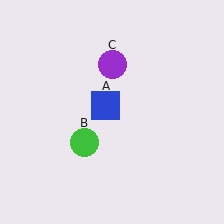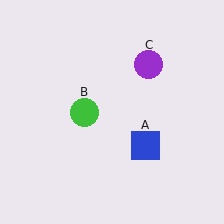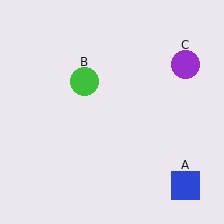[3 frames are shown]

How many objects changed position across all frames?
3 objects changed position: blue square (object A), green circle (object B), purple circle (object C).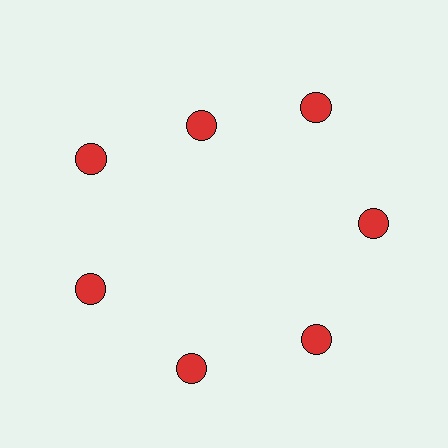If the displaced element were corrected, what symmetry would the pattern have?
It would have 7-fold rotational symmetry — the pattern would map onto itself every 51 degrees.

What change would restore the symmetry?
The symmetry would be restored by moving it outward, back onto the ring so that all 7 circles sit at equal angles and equal distance from the center.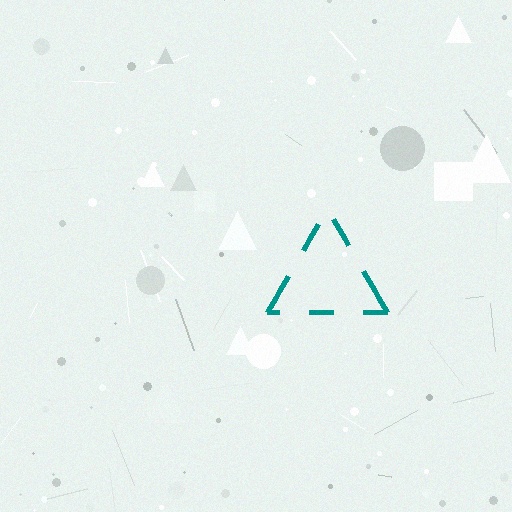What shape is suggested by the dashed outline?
The dashed outline suggests a triangle.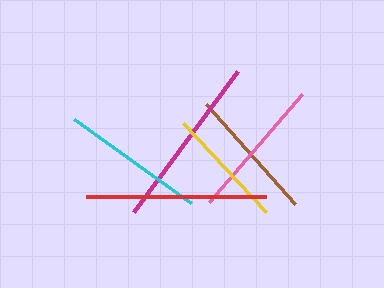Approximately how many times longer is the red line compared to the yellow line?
The red line is approximately 1.5 times the length of the yellow line.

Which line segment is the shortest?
The yellow line is the shortest at approximately 121 pixels.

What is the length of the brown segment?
The brown segment is approximately 134 pixels long.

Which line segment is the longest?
The red line is the longest at approximately 180 pixels.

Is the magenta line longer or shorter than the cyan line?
The magenta line is longer than the cyan line.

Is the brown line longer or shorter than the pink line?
The pink line is longer than the brown line.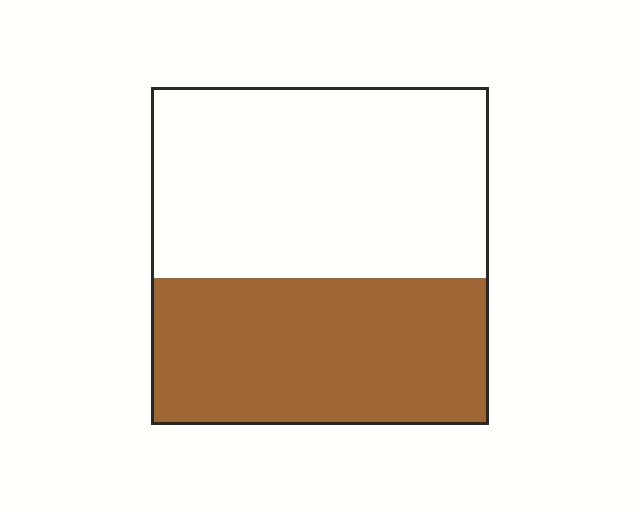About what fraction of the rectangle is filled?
About two fifths (2/5).